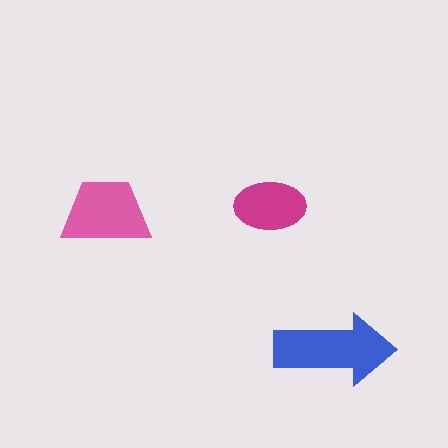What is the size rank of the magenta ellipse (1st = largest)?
3rd.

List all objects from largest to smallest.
The blue arrow, the pink trapezoid, the magenta ellipse.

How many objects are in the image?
There are 3 objects in the image.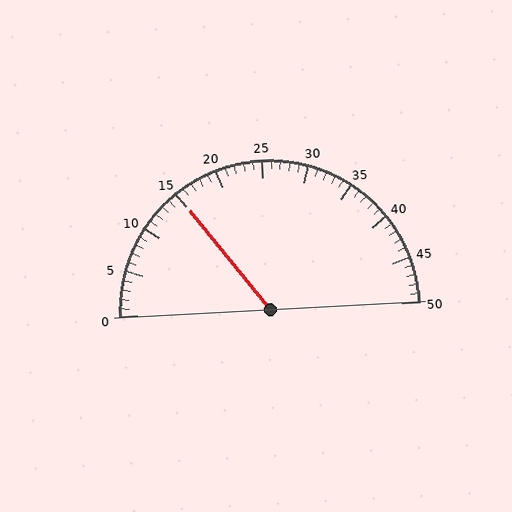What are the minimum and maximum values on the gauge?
The gauge ranges from 0 to 50.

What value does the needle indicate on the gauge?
The needle indicates approximately 15.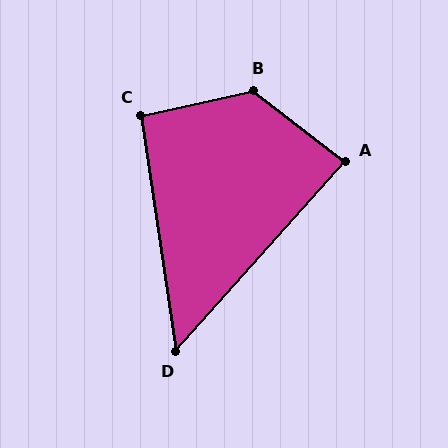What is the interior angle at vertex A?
Approximately 86 degrees (approximately right).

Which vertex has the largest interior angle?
B, at approximately 130 degrees.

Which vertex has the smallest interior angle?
D, at approximately 50 degrees.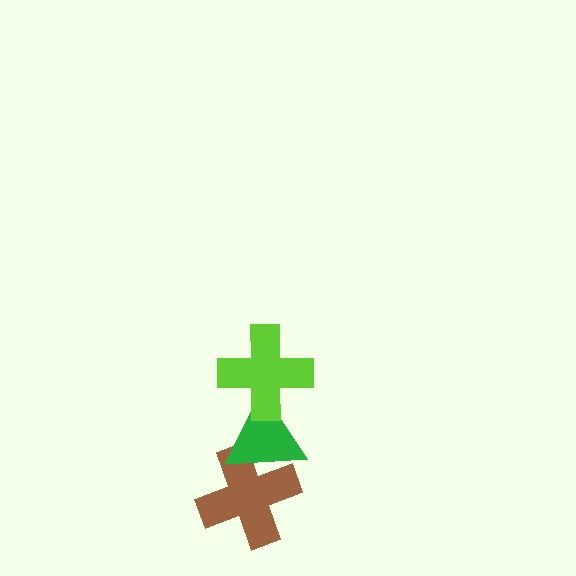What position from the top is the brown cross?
The brown cross is 3rd from the top.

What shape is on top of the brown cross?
The green triangle is on top of the brown cross.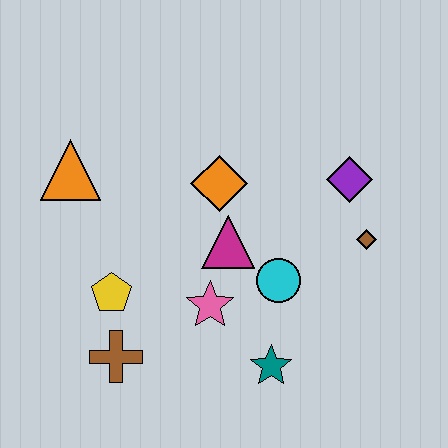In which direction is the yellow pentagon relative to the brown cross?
The yellow pentagon is above the brown cross.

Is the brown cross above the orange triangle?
No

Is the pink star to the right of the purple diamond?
No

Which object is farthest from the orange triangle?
The brown diamond is farthest from the orange triangle.